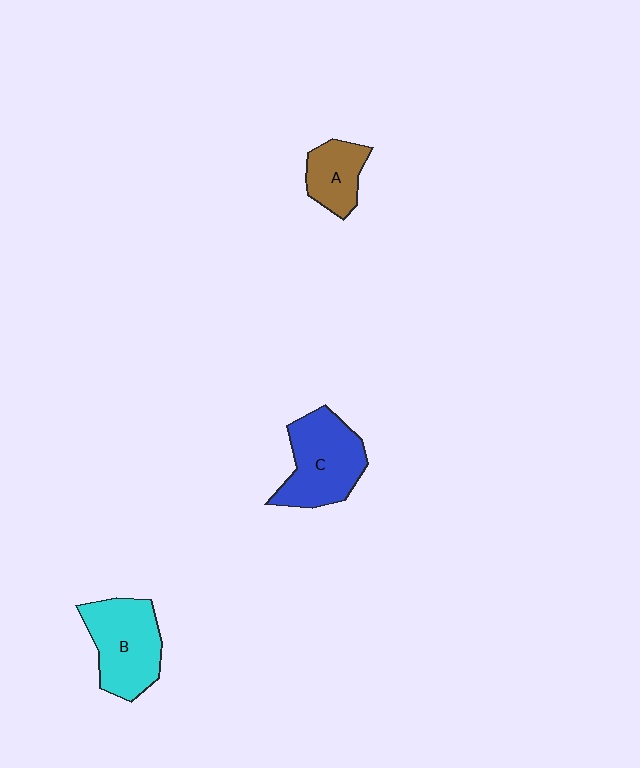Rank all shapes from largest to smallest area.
From largest to smallest: C (blue), B (cyan), A (brown).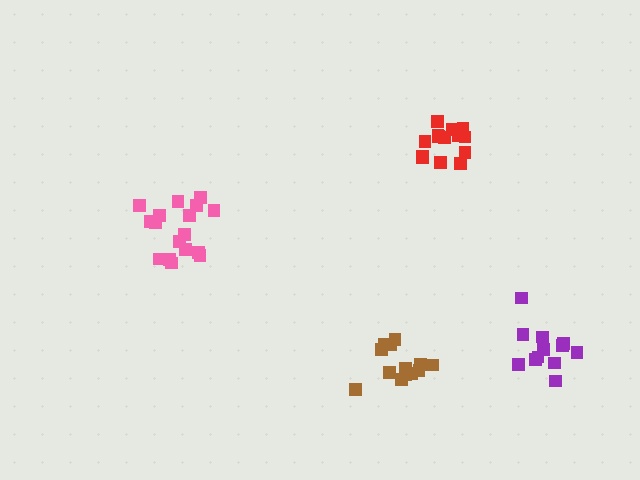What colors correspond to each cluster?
The clusters are colored: brown, red, purple, pink.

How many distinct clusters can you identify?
There are 4 distinct clusters.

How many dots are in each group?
Group 1: 14 dots, Group 2: 14 dots, Group 3: 12 dots, Group 4: 18 dots (58 total).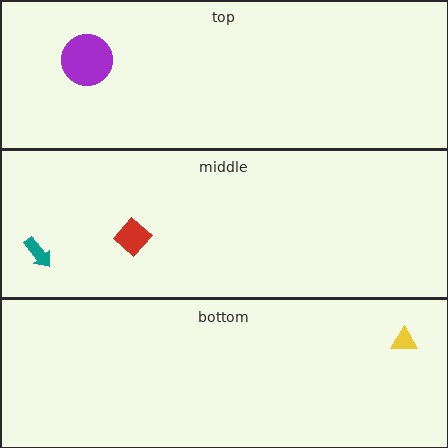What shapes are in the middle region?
The red diamond, the teal arrow.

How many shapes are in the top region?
1.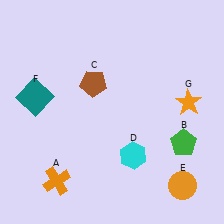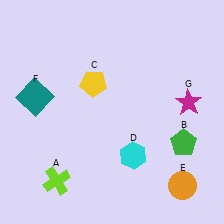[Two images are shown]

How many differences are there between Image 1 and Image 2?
There are 3 differences between the two images.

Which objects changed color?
A changed from orange to lime. C changed from brown to yellow. G changed from orange to magenta.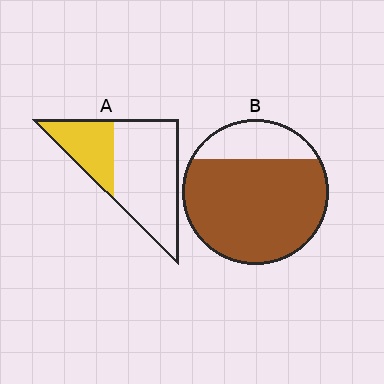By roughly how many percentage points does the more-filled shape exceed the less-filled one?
By roughly 45 percentage points (B over A).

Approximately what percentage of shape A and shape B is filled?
A is approximately 30% and B is approximately 80%.